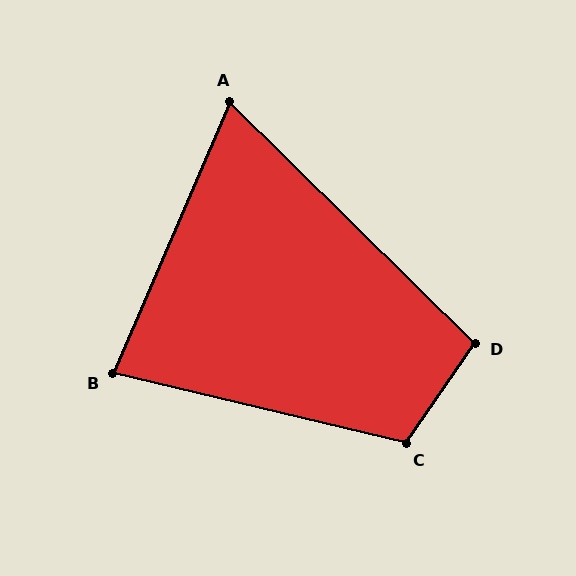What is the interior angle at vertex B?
Approximately 80 degrees (acute).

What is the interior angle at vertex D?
Approximately 100 degrees (obtuse).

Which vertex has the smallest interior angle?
A, at approximately 69 degrees.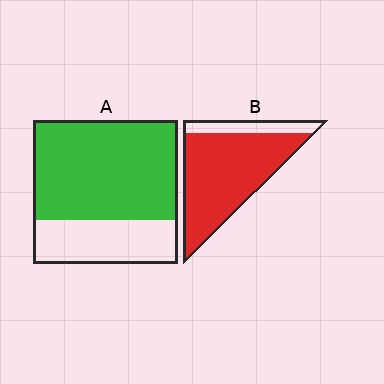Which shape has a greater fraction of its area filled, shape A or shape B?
Shape B.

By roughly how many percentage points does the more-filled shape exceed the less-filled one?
By roughly 15 percentage points (B over A).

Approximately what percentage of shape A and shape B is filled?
A is approximately 70% and B is approximately 85%.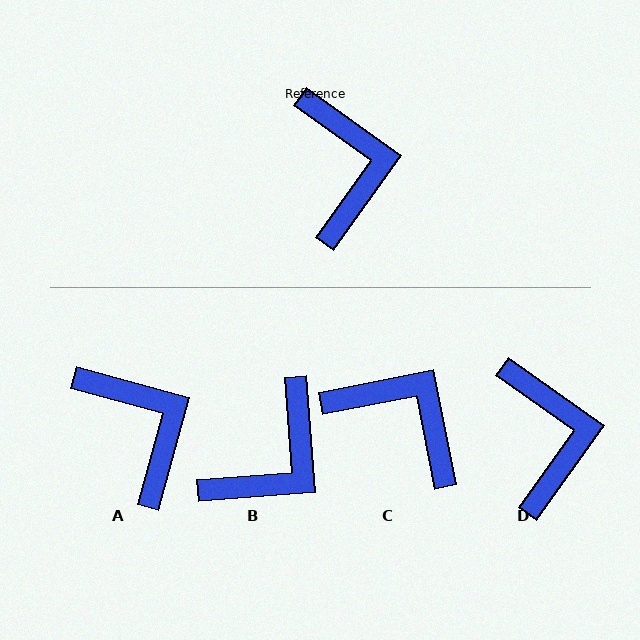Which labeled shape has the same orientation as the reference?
D.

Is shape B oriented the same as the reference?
No, it is off by about 50 degrees.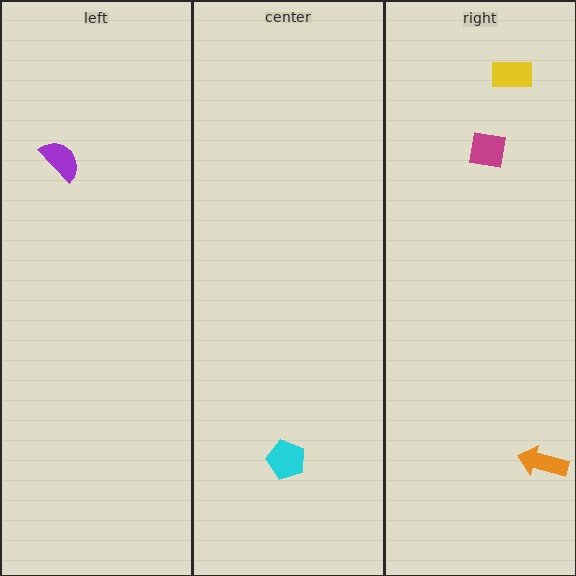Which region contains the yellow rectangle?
The right region.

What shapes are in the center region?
The cyan pentagon.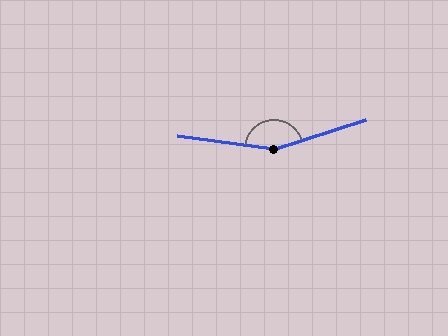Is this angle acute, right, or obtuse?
It is obtuse.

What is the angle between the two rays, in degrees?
Approximately 154 degrees.